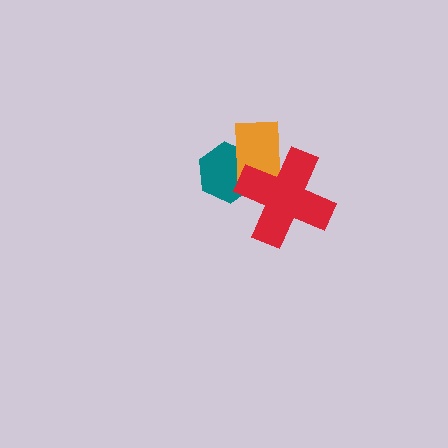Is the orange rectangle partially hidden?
Yes, it is partially covered by another shape.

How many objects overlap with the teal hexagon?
2 objects overlap with the teal hexagon.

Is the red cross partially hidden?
No, no other shape covers it.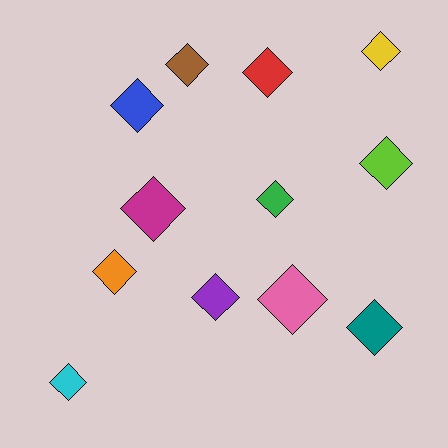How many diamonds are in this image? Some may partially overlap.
There are 12 diamonds.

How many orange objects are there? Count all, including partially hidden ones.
There is 1 orange object.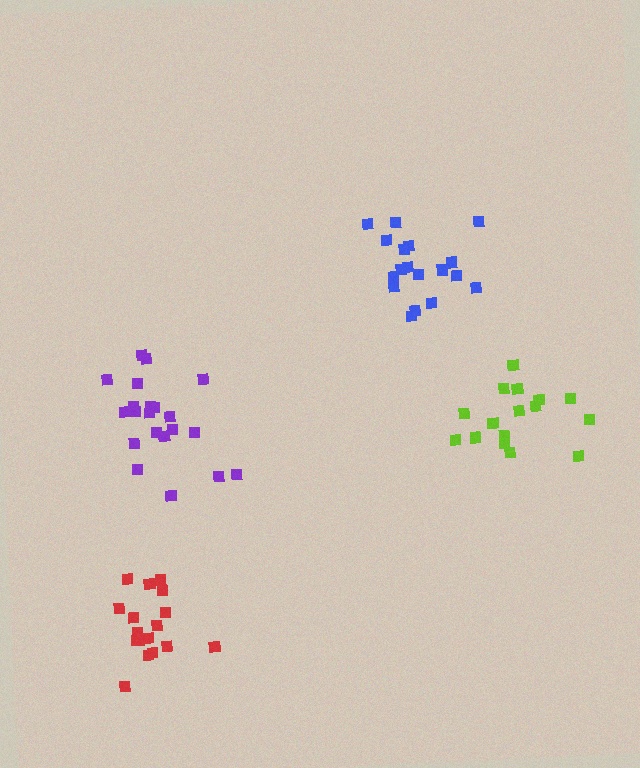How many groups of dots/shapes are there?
There are 4 groups.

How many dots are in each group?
Group 1: 21 dots, Group 2: 18 dots, Group 3: 17 dots, Group 4: 16 dots (72 total).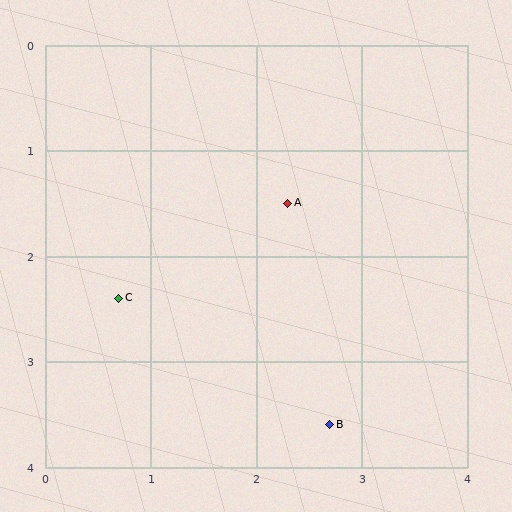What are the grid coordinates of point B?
Point B is at approximately (2.7, 3.6).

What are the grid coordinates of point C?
Point C is at approximately (0.7, 2.4).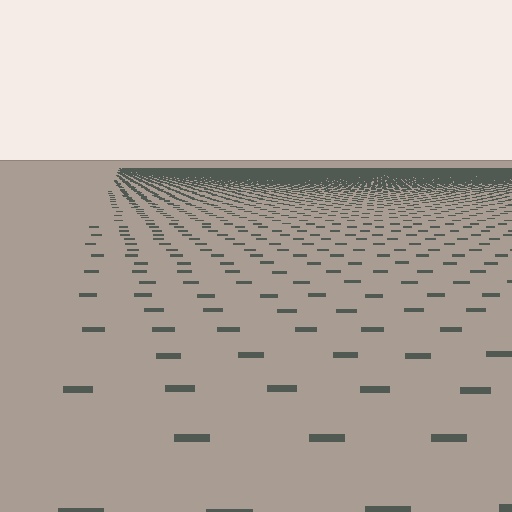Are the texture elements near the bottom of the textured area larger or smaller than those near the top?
Larger. Near the bottom, elements are closer to the viewer and appear at a bigger on-screen size.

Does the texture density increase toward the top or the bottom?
Density increases toward the top.